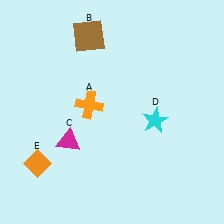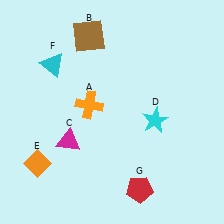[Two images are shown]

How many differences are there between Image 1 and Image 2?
There are 2 differences between the two images.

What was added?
A cyan triangle (F), a red pentagon (G) were added in Image 2.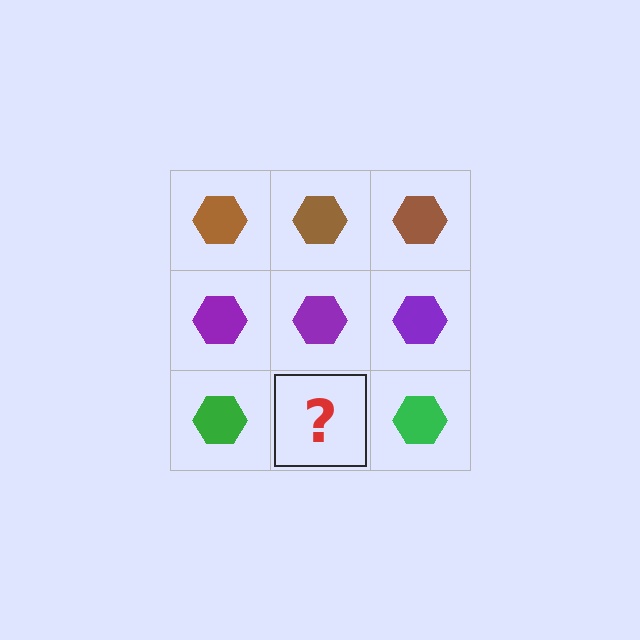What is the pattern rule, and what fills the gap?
The rule is that each row has a consistent color. The gap should be filled with a green hexagon.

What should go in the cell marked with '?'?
The missing cell should contain a green hexagon.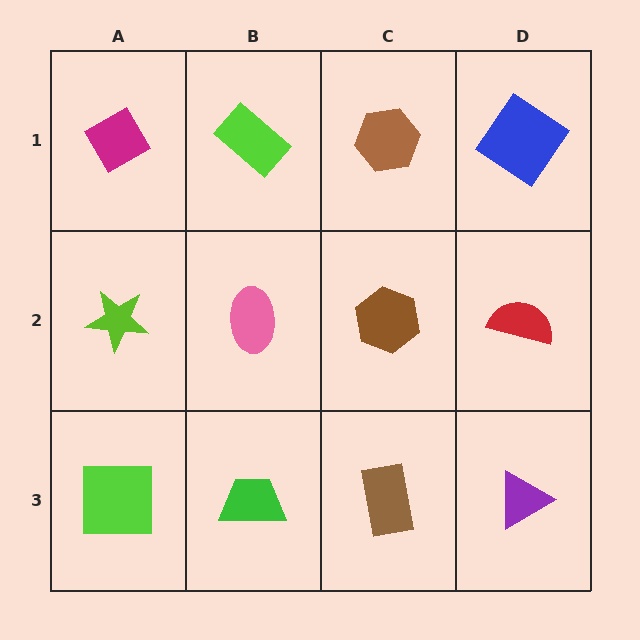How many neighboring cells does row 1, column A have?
2.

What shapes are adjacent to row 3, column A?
A lime star (row 2, column A), a green trapezoid (row 3, column B).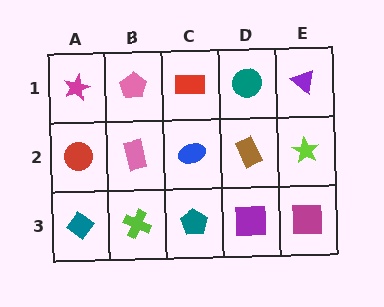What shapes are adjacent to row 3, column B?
A pink rectangle (row 2, column B), a teal diamond (row 3, column A), a teal pentagon (row 3, column C).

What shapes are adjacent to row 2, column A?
A magenta star (row 1, column A), a teal diamond (row 3, column A), a pink rectangle (row 2, column B).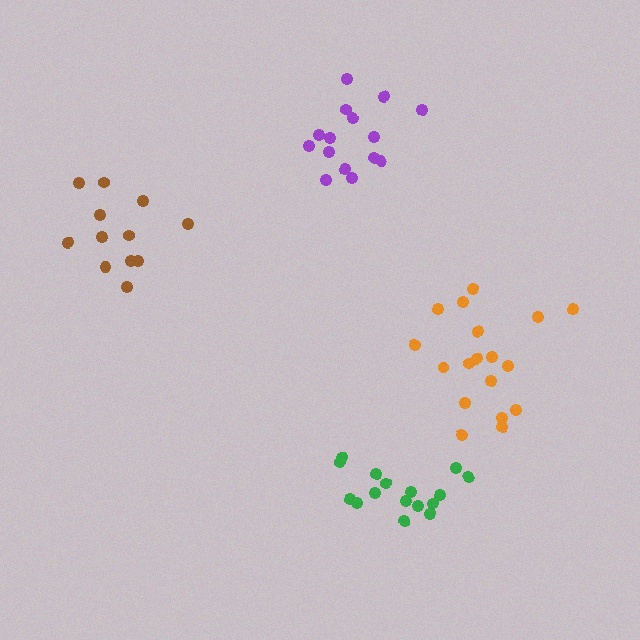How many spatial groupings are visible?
There are 4 spatial groupings.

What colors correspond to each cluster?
The clusters are colored: purple, brown, green, orange.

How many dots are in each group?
Group 1: 15 dots, Group 2: 12 dots, Group 3: 16 dots, Group 4: 18 dots (61 total).